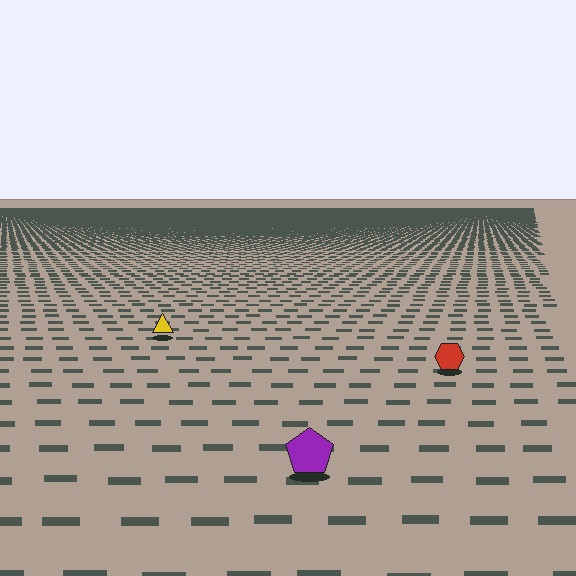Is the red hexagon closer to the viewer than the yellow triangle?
Yes. The red hexagon is closer — you can tell from the texture gradient: the ground texture is coarser near it.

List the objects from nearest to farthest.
From nearest to farthest: the purple pentagon, the red hexagon, the yellow triangle.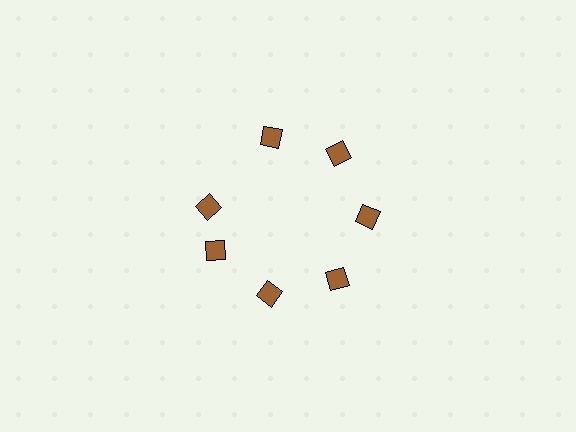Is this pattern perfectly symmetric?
No. The 7 brown diamonds are arranged in a ring, but one element near the 10 o'clock position is rotated out of alignment along the ring, breaking the 7-fold rotational symmetry.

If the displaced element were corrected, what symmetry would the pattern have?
It would have 7-fold rotational symmetry — the pattern would map onto itself every 51 degrees.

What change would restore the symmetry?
The symmetry would be restored by rotating it back into even spacing with its neighbors so that all 7 diamonds sit at equal angles and equal distance from the center.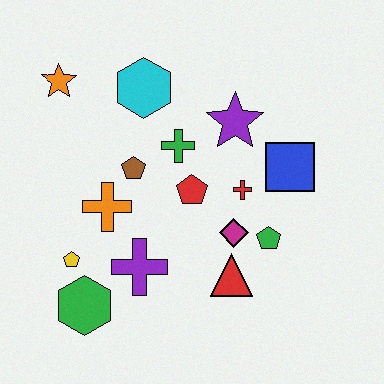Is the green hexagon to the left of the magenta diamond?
Yes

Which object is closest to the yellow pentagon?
The green hexagon is closest to the yellow pentagon.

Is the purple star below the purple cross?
No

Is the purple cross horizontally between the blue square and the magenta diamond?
No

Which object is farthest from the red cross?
The orange star is farthest from the red cross.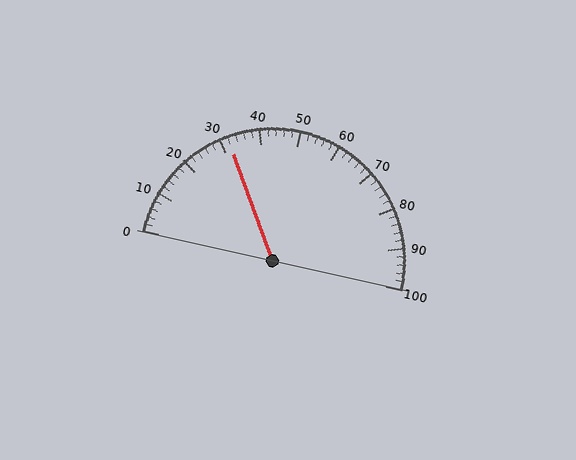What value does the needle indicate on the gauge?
The needle indicates approximately 32.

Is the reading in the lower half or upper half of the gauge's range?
The reading is in the lower half of the range (0 to 100).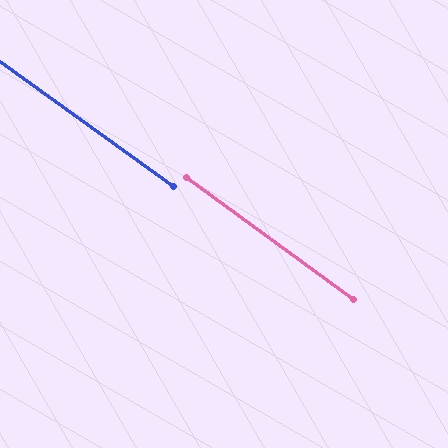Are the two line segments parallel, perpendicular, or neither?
Parallel — their directions differ by only 0.2°.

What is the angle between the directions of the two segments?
Approximately 0 degrees.